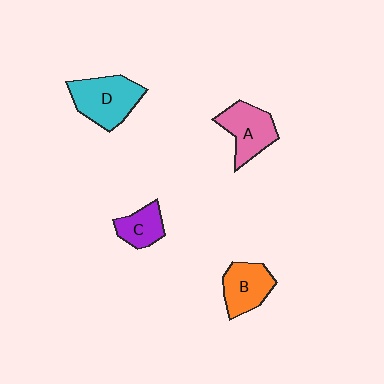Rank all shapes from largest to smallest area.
From largest to smallest: D (cyan), A (pink), B (orange), C (purple).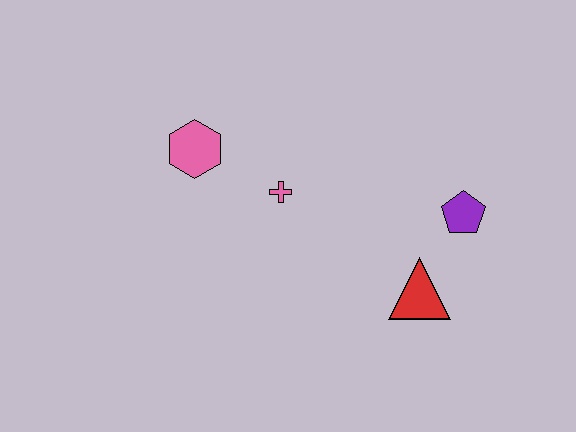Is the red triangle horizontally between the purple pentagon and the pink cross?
Yes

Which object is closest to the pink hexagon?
The pink cross is closest to the pink hexagon.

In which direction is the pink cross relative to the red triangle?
The pink cross is to the left of the red triangle.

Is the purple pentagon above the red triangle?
Yes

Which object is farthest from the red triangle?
The pink hexagon is farthest from the red triangle.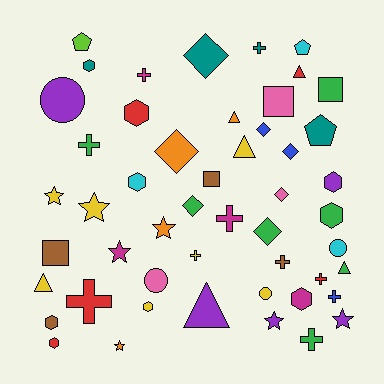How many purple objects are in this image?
There are 5 purple objects.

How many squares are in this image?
There are 4 squares.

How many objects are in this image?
There are 50 objects.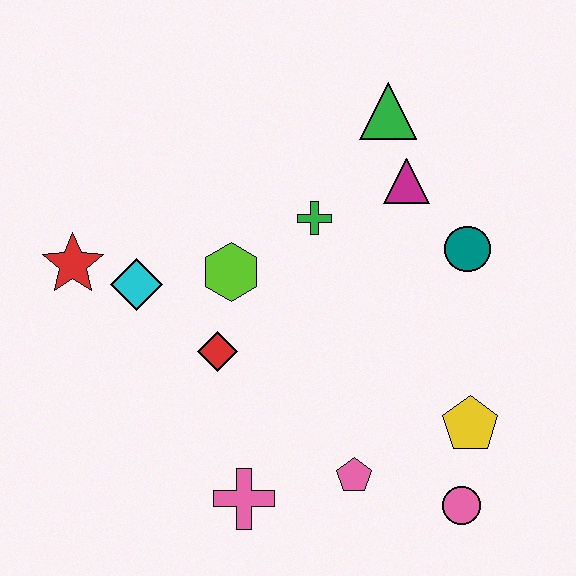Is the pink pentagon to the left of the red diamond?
No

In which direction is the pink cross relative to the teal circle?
The pink cross is below the teal circle.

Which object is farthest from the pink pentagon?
The green triangle is farthest from the pink pentagon.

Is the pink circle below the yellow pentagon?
Yes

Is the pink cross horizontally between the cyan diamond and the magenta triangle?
Yes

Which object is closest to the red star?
The cyan diamond is closest to the red star.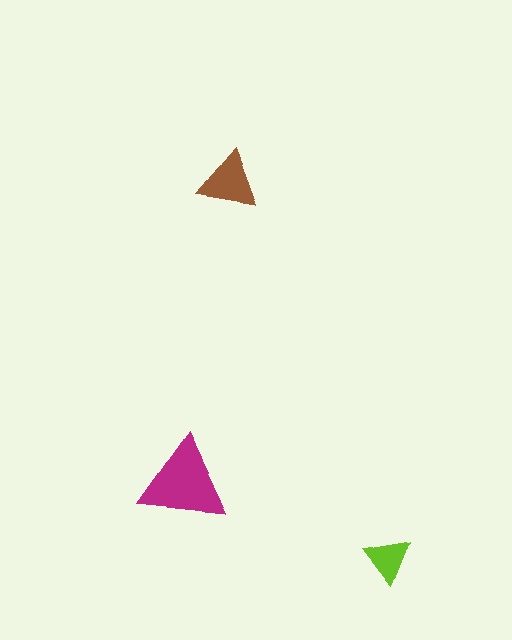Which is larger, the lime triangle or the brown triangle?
The brown one.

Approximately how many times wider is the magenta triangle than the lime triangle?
About 2 times wider.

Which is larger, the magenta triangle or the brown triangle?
The magenta one.